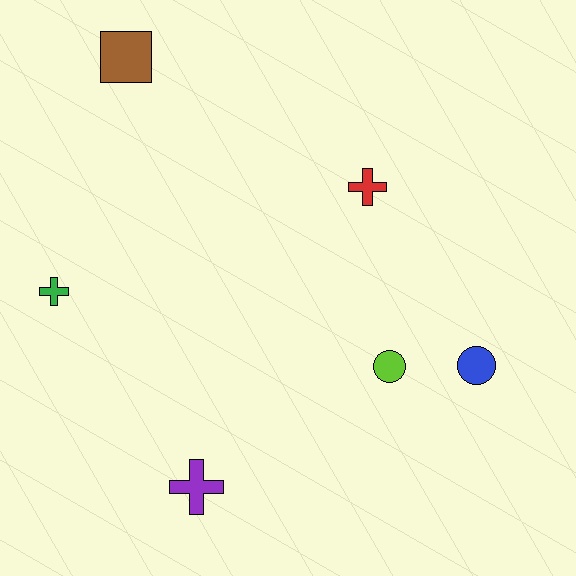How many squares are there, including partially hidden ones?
There is 1 square.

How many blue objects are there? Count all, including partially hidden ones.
There is 1 blue object.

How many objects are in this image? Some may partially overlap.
There are 6 objects.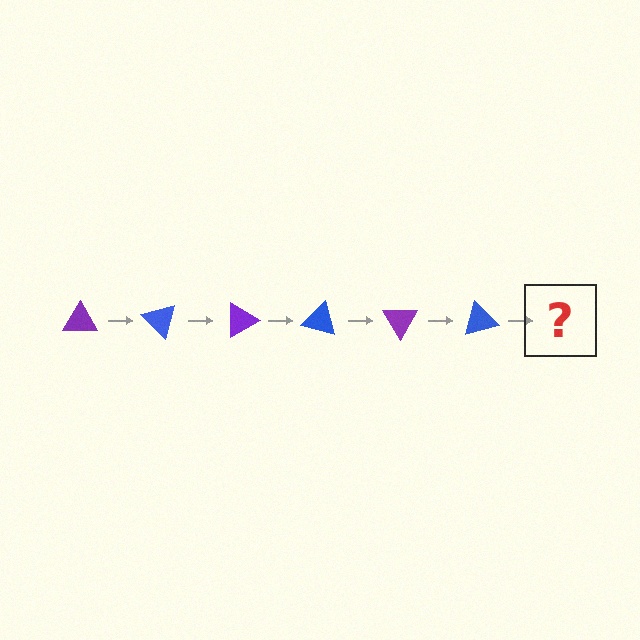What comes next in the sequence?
The next element should be a purple triangle, rotated 270 degrees from the start.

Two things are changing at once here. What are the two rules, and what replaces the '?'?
The two rules are that it rotates 45 degrees each step and the color cycles through purple and blue. The '?' should be a purple triangle, rotated 270 degrees from the start.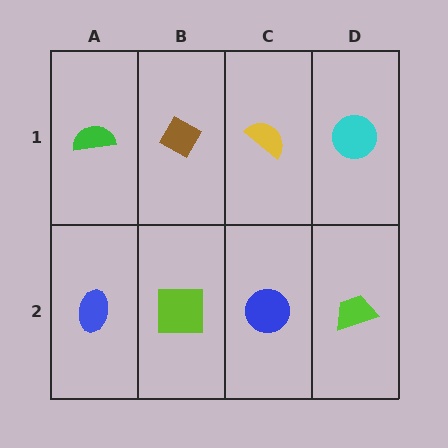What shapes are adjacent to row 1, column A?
A blue ellipse (row 2, column A), a brown diamond (row 1, column B).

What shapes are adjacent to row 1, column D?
A lime trapezoid (row 2, column D), a yellow semicircle (row 1, column C).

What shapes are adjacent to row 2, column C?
A yellow semicircle (row 1, column C), a lime square (row 2, column B), a lime trapezoid (row 2, column D).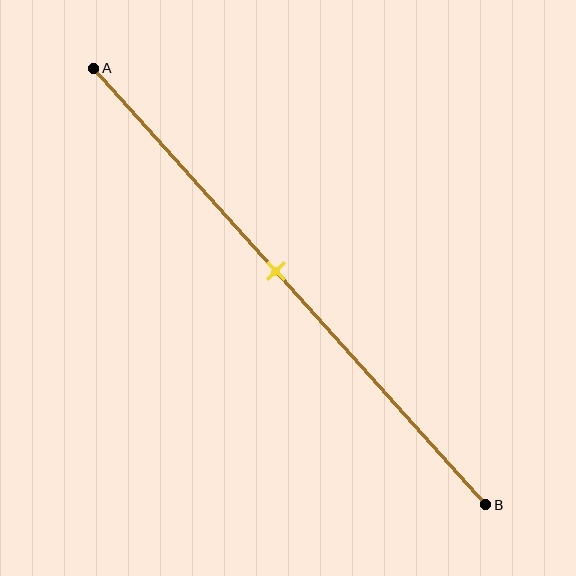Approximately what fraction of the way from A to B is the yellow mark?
The yellow mark is approximately 45% of the way from A to B.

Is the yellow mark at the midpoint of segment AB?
No, the mark is at about 45% from A, not at the 50% midpoint.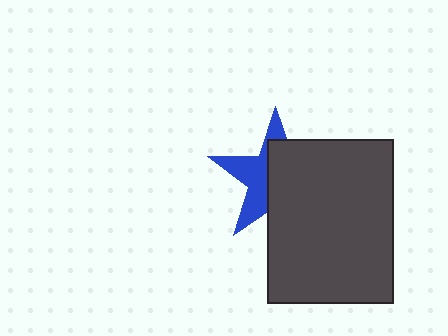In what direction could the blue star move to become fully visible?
The blue star could move left. That would shift it out from behind the dark gray rectangle entirely.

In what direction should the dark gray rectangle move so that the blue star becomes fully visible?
The dark gray rectangle should move right. That is the shortest direction to clear the overlap and leave the blue star fully visible.